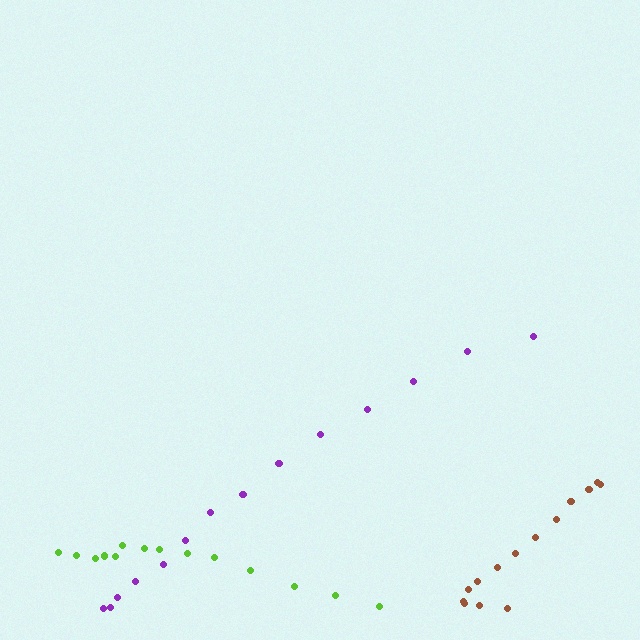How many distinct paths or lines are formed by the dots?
There are 3 distinct paths.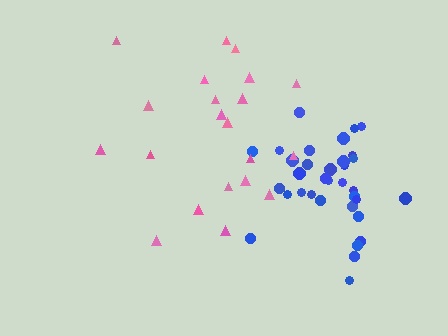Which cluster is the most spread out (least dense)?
Pink.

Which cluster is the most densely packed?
Blue.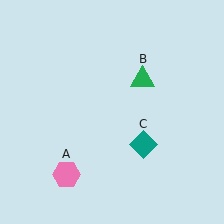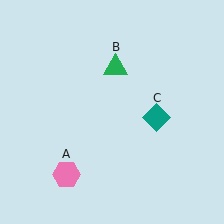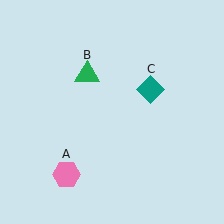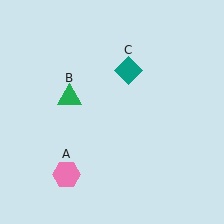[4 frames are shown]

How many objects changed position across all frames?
2 objects changed position: green triangle (object B), teal diamond (object C).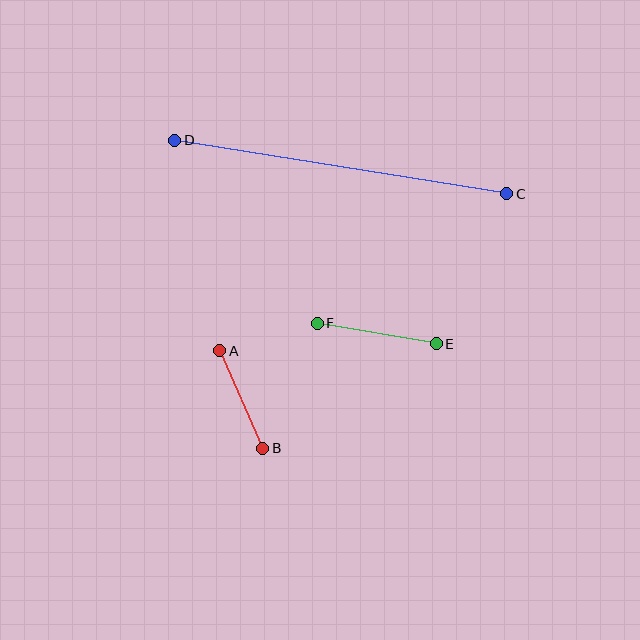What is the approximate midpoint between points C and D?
The midpoint is at approximately (341, 167) pixels.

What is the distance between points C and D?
The distance is approximately 336 pixels.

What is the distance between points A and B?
The distance is approximately 107 pixels.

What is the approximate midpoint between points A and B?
The midpoint is at approximately (241, 400) pixels.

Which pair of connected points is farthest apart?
Points C and D are farthest apart.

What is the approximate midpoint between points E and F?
The midpoint is at approximately (377, 333) pixels.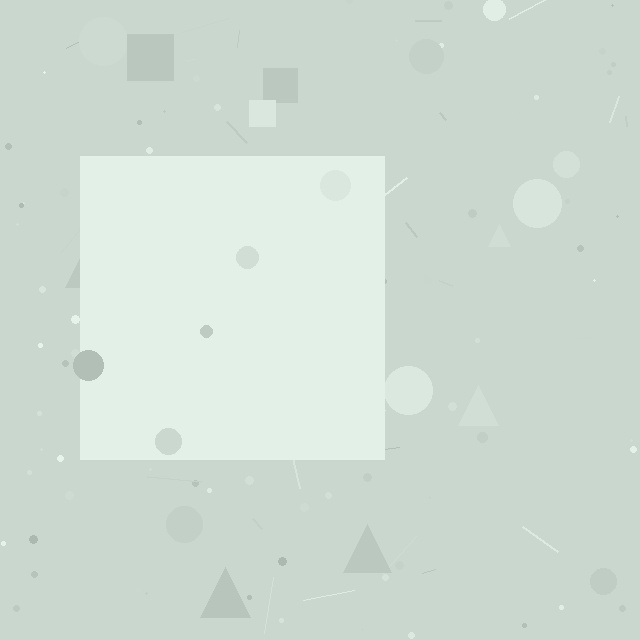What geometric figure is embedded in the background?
A square is embedded in the background.